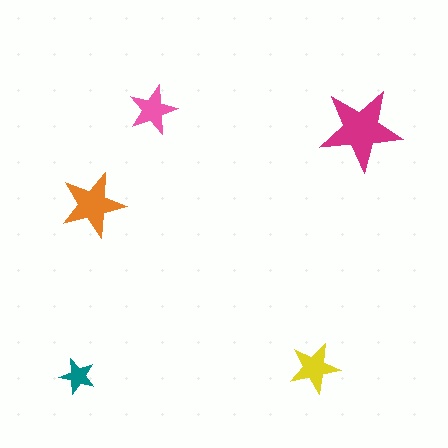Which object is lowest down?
The teal star is bottommost.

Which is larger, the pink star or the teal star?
The pink one.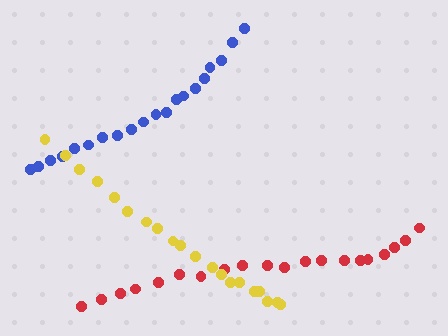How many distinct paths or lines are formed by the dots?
There are 3 distinct paths.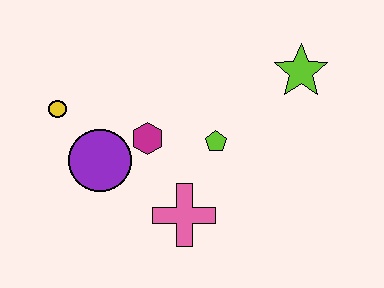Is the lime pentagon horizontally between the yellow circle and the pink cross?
No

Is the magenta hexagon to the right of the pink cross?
No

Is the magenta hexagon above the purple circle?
Yes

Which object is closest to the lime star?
The lime pentagon is closest to the lime star.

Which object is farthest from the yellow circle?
The lime star is farthest from the yellow circle.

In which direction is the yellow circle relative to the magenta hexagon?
The yellow circle is to the left of the magenta hexagon.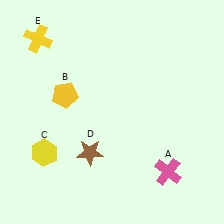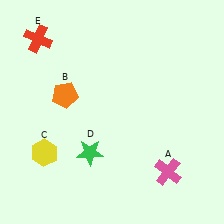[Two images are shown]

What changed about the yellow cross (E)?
In Image 1, E is yellow. In Image 2, it changed to red.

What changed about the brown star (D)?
In Image 1, D is brown. In Image 2, it changed to green.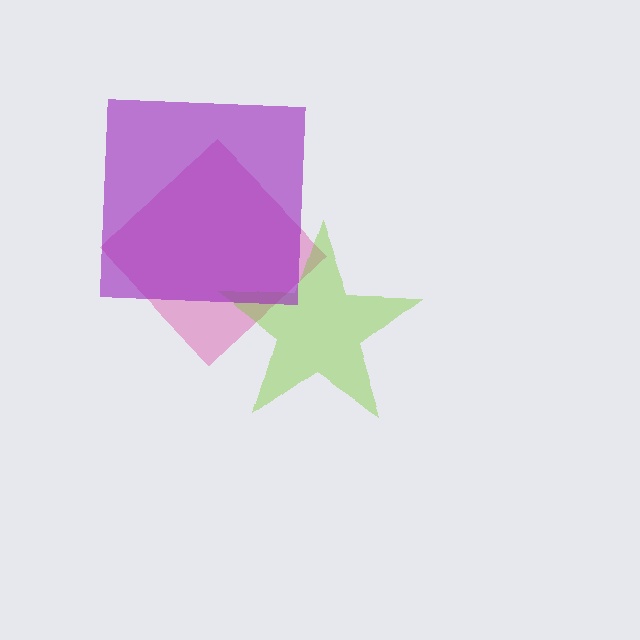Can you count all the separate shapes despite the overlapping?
Yes, there are 3 separate shapes.